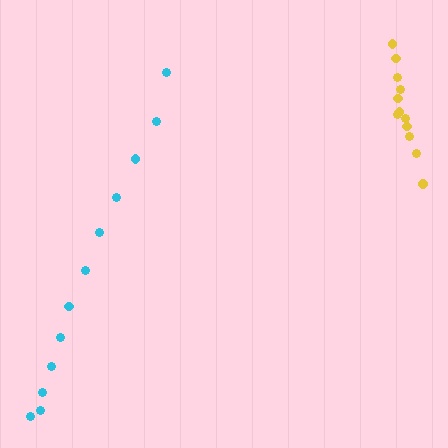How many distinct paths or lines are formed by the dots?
There are 2 distinct paths.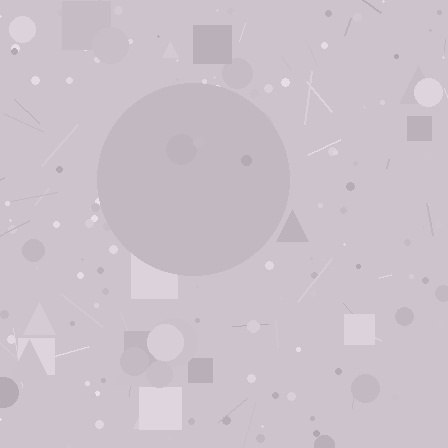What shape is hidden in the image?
A circle is hidden in the image.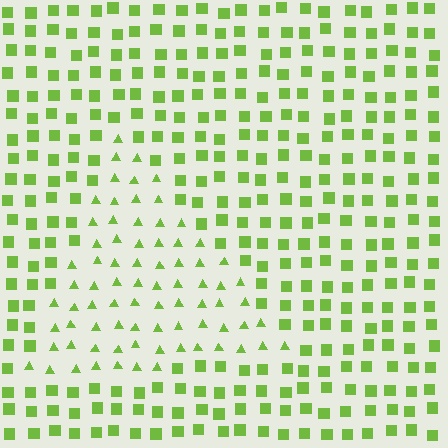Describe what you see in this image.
The image is filled with small lime elements arranged in a uniform grid. A triangle-shaped region contains triangles, while the surrounding area contains squares. The boundary is defined purely by the change in element shape.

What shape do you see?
I see a triangle.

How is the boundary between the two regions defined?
The boundary is defined by a change in element shape: triangles inside vs. squares outside. All elements share the same color and spacing.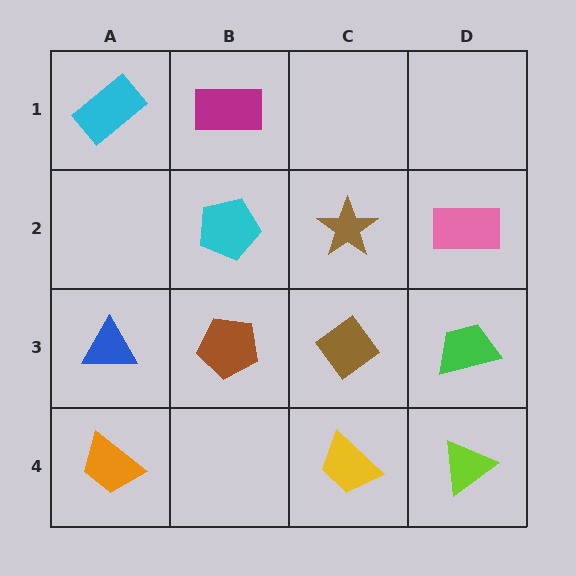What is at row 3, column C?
A brown diamond.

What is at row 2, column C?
A brown star.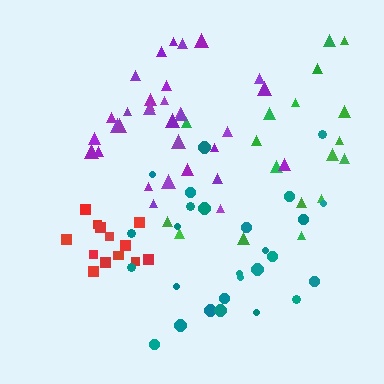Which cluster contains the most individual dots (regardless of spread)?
Purple (32).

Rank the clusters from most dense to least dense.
red, purple, teal, green.